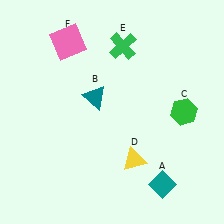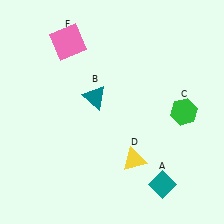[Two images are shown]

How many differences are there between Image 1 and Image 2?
There is 1 difference between the two images.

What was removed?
The green cross (E) was removed in Image 2.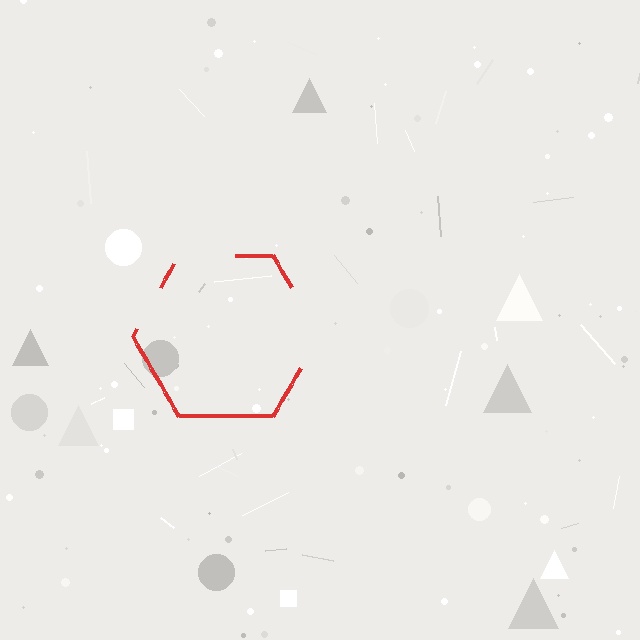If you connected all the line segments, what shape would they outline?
They would outline a hexagon.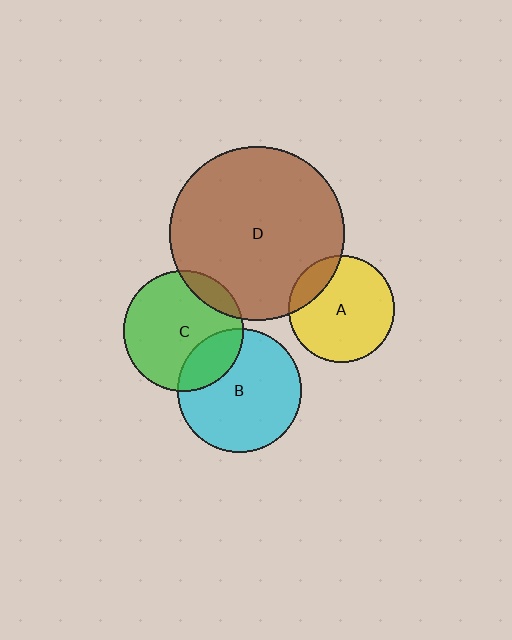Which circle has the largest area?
Circle D (brown).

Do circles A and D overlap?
Yes.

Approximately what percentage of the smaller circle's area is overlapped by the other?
Approximately 15%.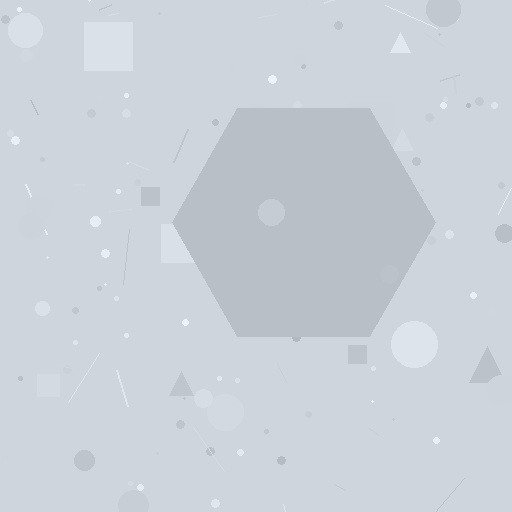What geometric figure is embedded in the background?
A hexagon is embedded in the background.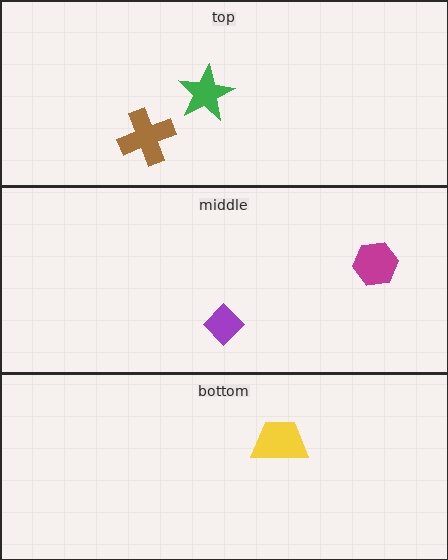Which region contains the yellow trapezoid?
The bottom region.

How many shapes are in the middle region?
2.